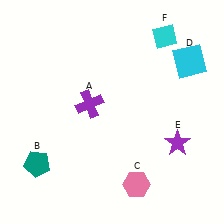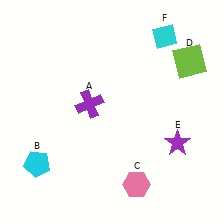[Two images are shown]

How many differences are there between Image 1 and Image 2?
There are 2 differences between the two images.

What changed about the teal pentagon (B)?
In Image 1, B is teal. In Image 2, it changed to cyan.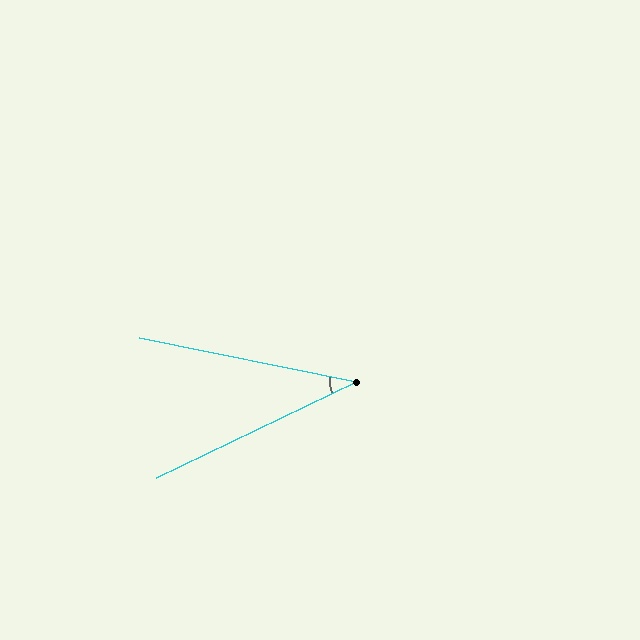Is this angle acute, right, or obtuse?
It is acute.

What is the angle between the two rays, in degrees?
Approximately 37 degrees.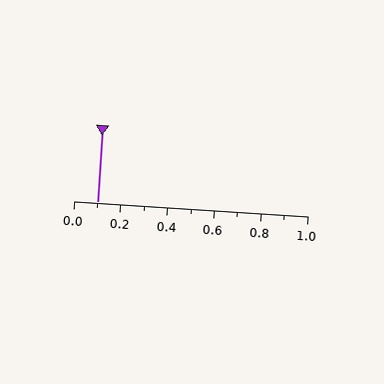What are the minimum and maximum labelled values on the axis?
The axis runs from 0.0 to 1.0.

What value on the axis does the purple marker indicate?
The marker indicates approximately 0.1.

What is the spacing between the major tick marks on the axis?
The major ticks are spaced 0.2 apart.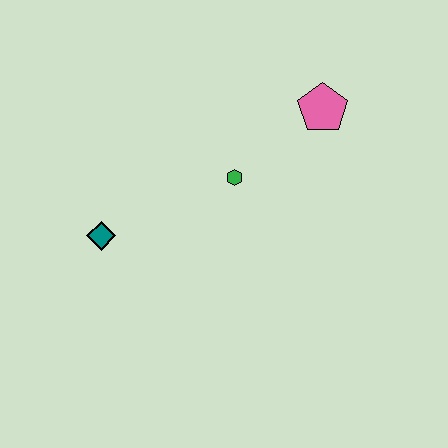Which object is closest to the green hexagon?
The pink pentagon is closest to the green hexagon.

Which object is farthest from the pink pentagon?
The teal diamond is farthest from the pink pentagon.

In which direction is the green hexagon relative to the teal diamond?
The green hexagon is to the right of the teal diamond.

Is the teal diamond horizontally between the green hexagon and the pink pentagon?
No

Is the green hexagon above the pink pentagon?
No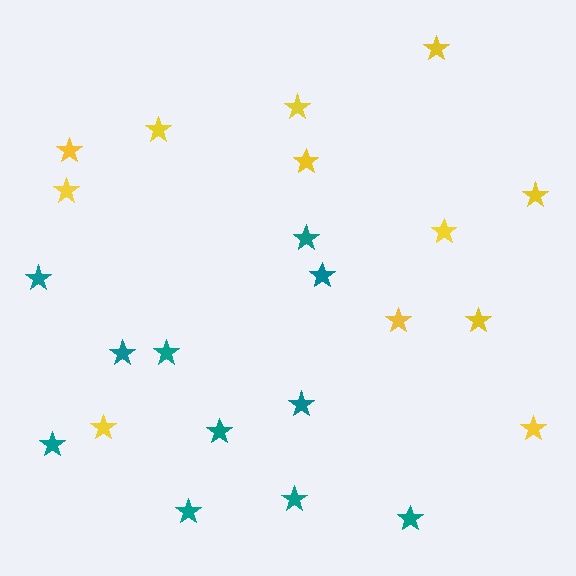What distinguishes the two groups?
There are 2 groups: one group of yellow stars (12) and one group of teal stars (11).